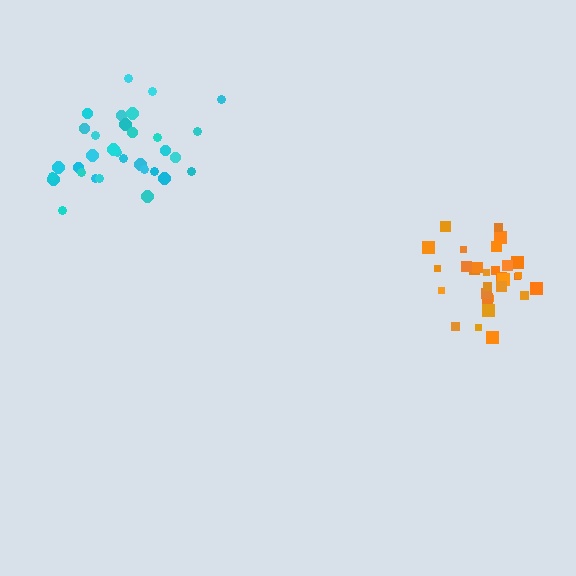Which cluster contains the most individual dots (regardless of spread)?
Cyan (33).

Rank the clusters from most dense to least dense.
orange, cyan.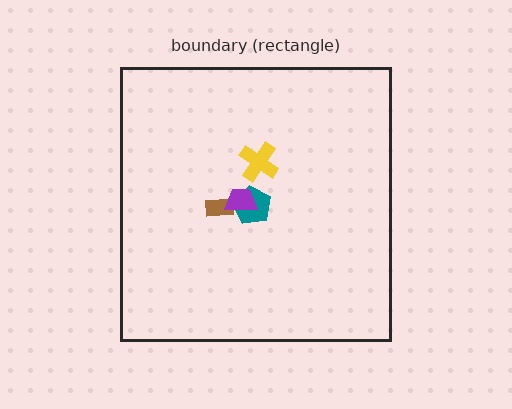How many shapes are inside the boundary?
4 inside, 0 outside.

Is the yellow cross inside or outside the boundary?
Inside.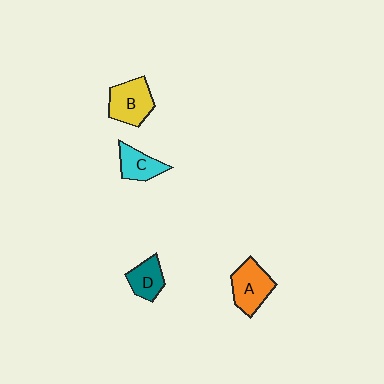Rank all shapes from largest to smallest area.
From largest to smallest: B (yellow), A (orange), C (cyan), D (teal).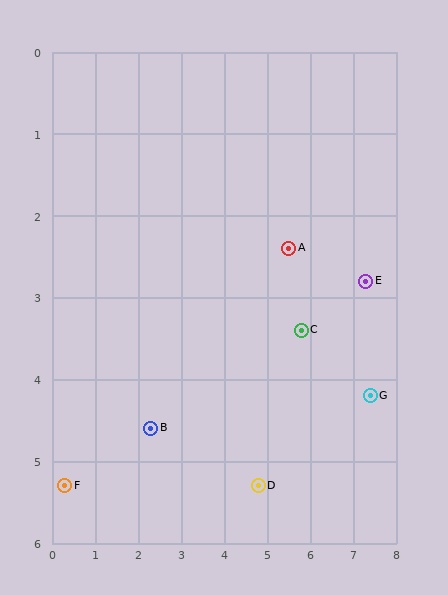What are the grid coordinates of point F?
Point F is at approximately (0.3, 5.3).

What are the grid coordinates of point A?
Point A is at approximately (5.5, 2.4).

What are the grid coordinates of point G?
Point G is at approximately (7.4, 4.2).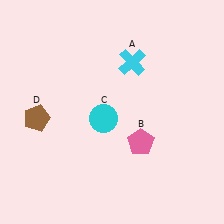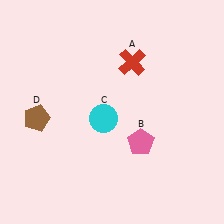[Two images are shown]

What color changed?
The cross (A) changed from cyan in Image 1 to red in Image 2.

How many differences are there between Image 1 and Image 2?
There is 1 difference between the two images.